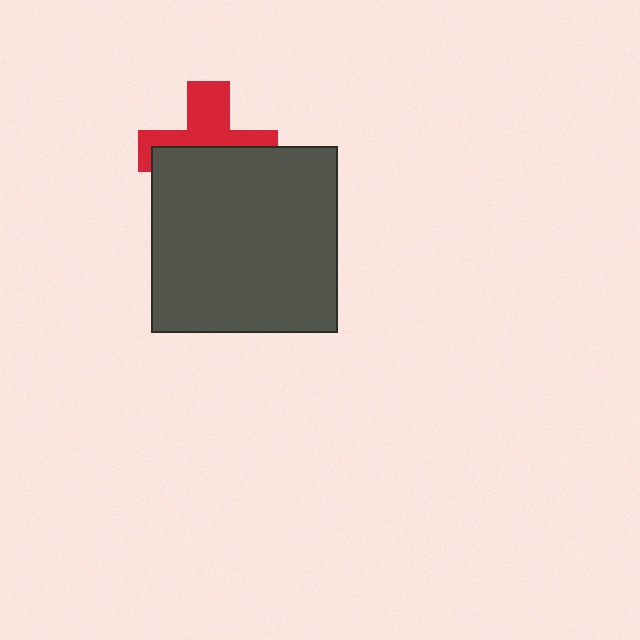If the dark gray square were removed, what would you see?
You would see the complete red cross.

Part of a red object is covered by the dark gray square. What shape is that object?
It is a cross.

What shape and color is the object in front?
The object in front is a dark gray square.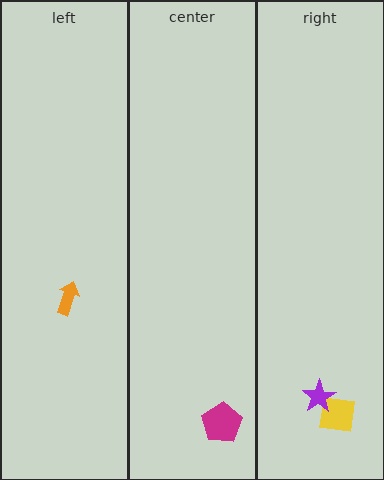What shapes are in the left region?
The orange arrow.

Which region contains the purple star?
The right region.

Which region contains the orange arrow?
The left region.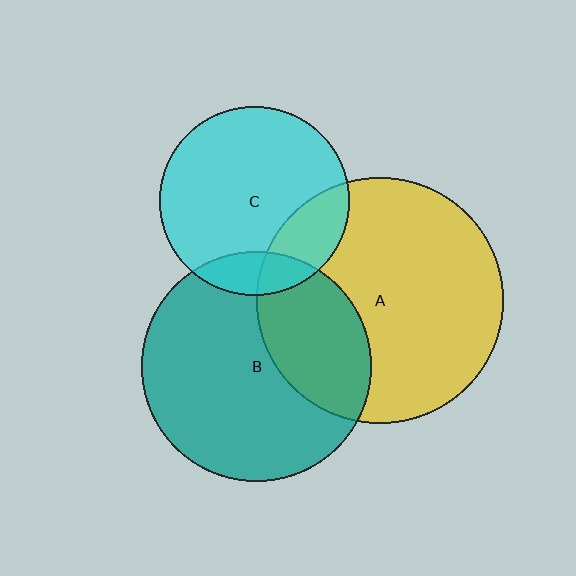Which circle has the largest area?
Circle A (yellow).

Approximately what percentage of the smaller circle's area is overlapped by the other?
Approximately 15%.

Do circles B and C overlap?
Yes.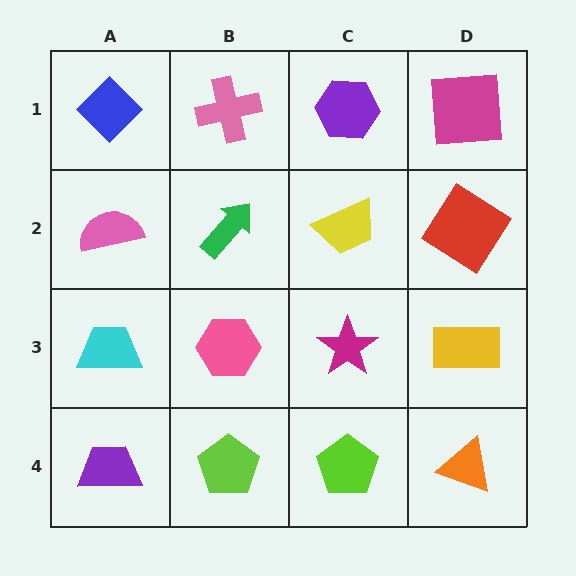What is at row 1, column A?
A blue diamond.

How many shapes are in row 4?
4 shapes.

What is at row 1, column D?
A magenta square.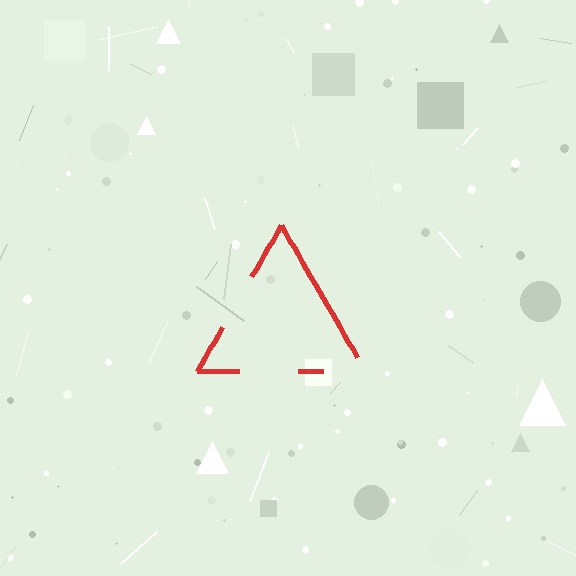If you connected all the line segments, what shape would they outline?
They would outline a triangle.